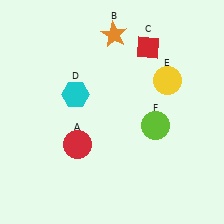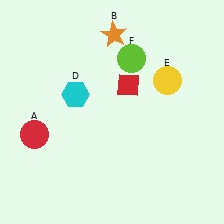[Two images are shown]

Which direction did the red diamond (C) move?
The red diamond (C) moved down.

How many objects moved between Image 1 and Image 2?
3 objects moved between the two images.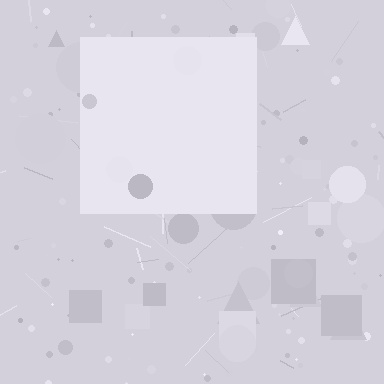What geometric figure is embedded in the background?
A square is embedded in the background.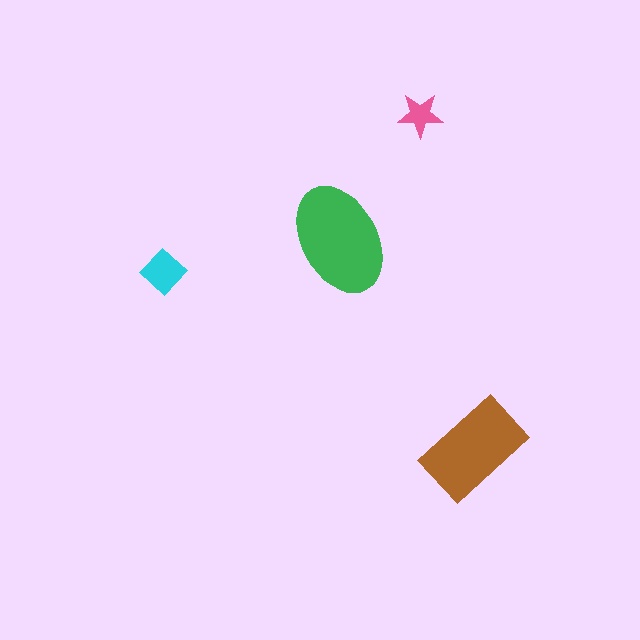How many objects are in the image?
There are 4 objects in the image.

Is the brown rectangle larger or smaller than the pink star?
Larger.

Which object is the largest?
The green ellipse.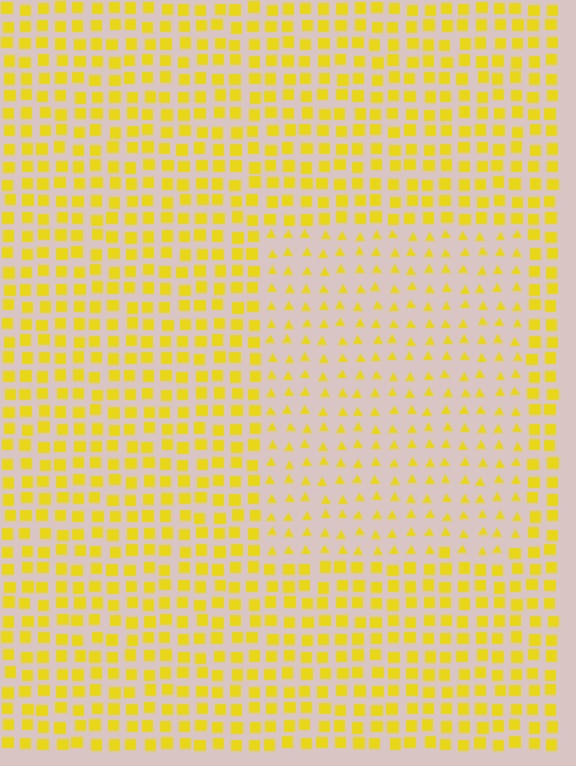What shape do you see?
I see a rectangle.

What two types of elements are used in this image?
The image uses triangles inside the rectangle region and squares outside it.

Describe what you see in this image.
The image is filled with small yellow elements arranged in a uniform grid. A rectangle-shaped region contains triangles, while the surrounding area contains squares. The boundary is defined purely by the change in element shape.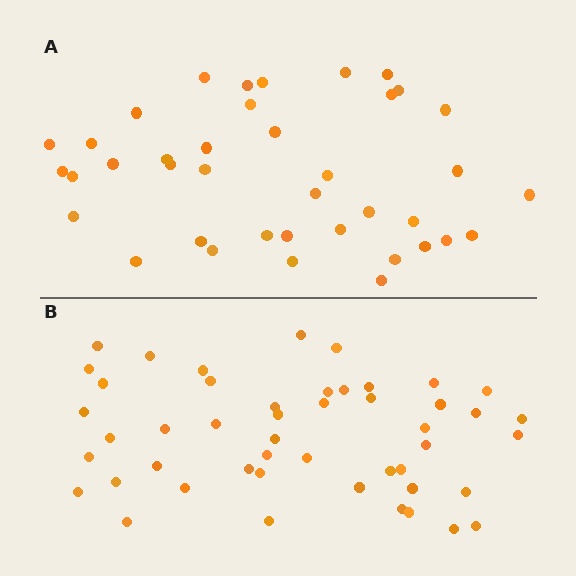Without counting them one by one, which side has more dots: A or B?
Region B (the bottom region) has more dots.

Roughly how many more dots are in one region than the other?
Region B has roughly 8 or so more dots than region A.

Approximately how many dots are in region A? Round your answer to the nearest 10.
About 40 dots. (The exact count is 39, which rounds to 40.)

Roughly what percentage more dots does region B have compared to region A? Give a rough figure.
About 25% more.